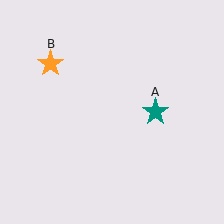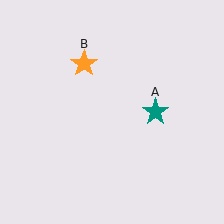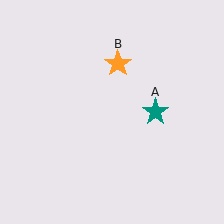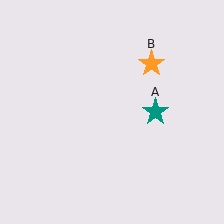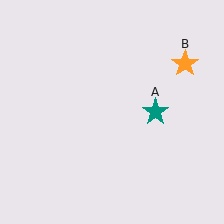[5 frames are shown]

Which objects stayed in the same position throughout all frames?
Teal star (object A) remained stationary.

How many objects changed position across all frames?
1 object changed position: orange star (object B).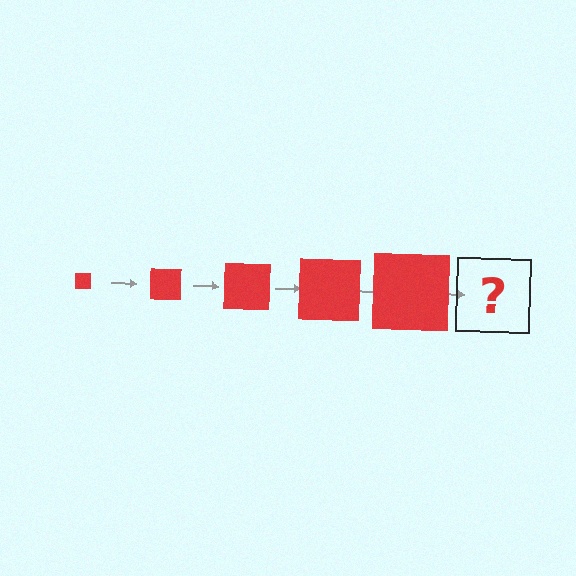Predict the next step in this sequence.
The next step is a red square, larger than the previous one.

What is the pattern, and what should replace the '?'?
The pattern is that the square gets progressively larger each step. The '?' should be a red square, larger than the previous one.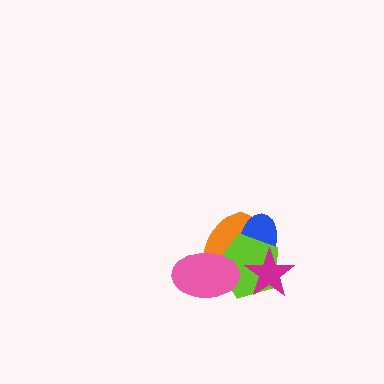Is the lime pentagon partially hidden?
Yes, it is partially covered by another shape.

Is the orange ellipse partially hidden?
Yes, it is partially covered by another shape.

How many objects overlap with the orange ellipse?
4 objects overlap with the orange ellipse.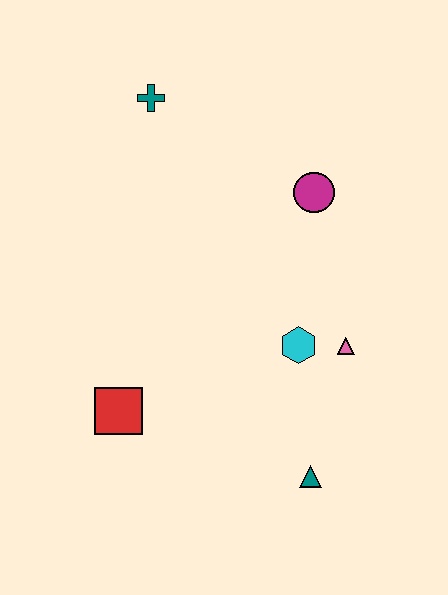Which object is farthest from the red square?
The teal cross is farthest from the red square.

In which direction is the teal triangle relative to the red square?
The teal triangle is to the right of the red square.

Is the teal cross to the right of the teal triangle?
No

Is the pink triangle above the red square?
Yes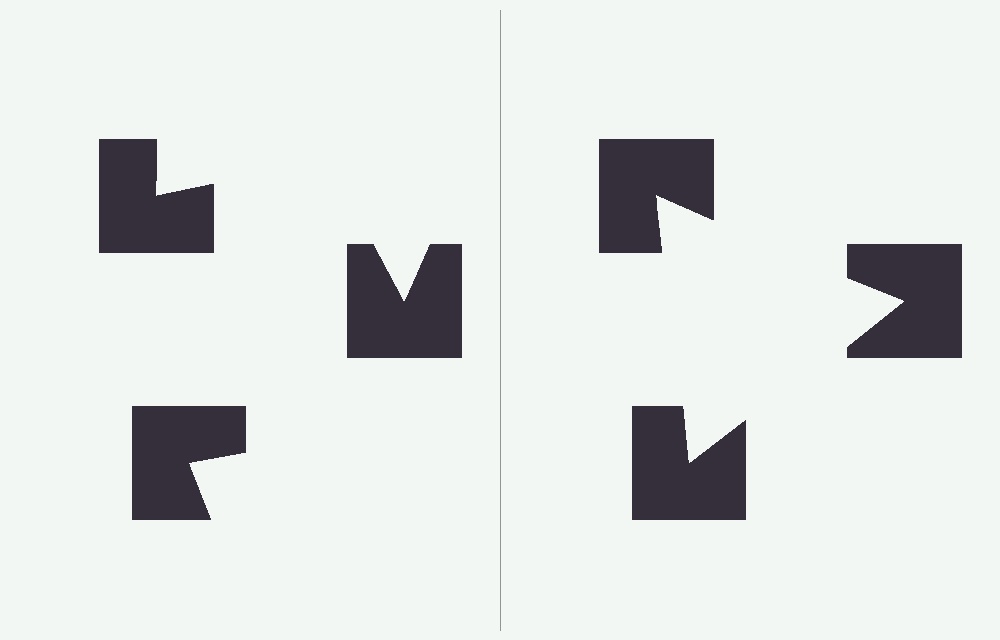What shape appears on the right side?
An illusory triangle.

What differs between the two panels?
The notched squares are positioned identically on both sides; only the wedge orientations differ. On the right they align to a triangle; on the left they are misaligned.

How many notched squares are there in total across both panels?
6 — 3 on each side.